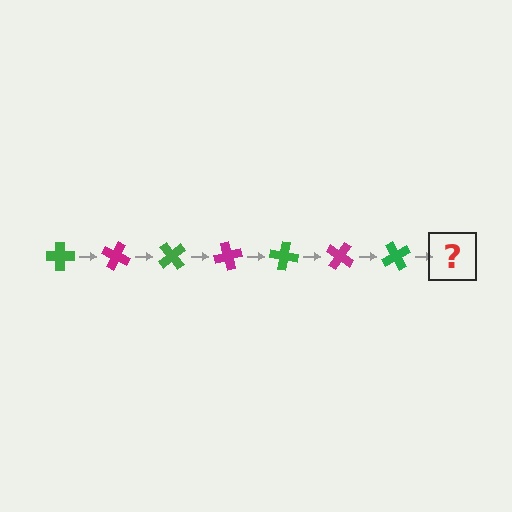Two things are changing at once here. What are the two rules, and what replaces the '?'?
The two rules are that it rotates 25 degrees each step and the color cycles through green and magenta. The '?' should be a magenta cross, rotated 175 degrees from the start.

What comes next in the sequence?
The next element should be a magenta cross, rotated 175 degrees from the start.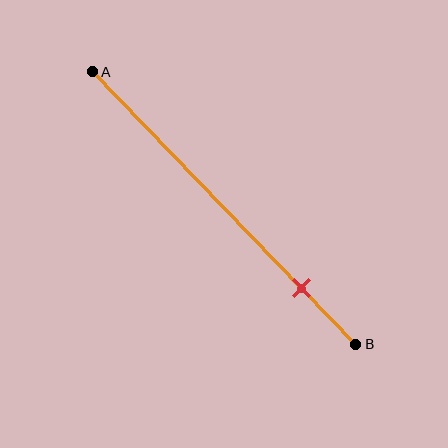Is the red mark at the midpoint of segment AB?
No, the mark is at about 80% from A, not at the 50% midpoint.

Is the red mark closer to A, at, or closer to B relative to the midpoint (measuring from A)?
The red mark is closer to point B than the midpoint of segment AB.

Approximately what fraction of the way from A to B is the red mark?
The red mark is approximately 80% of the way from A to B.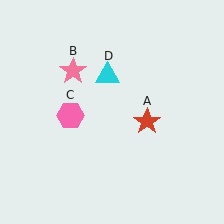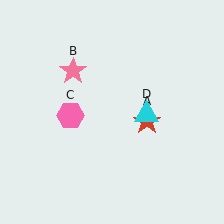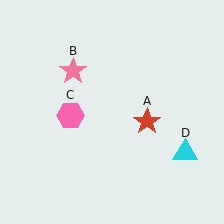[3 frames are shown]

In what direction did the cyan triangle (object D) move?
The cyan triangle (object D) moved down and to the right.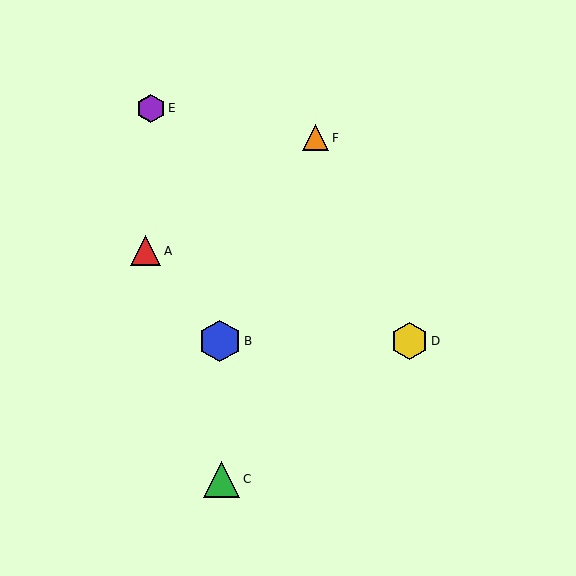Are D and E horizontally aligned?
No, D is at y≈341 and E is at y≈108.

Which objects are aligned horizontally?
Objects B, D are aligned horizontally.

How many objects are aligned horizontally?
2 objects (B, D) are aligned horizontally.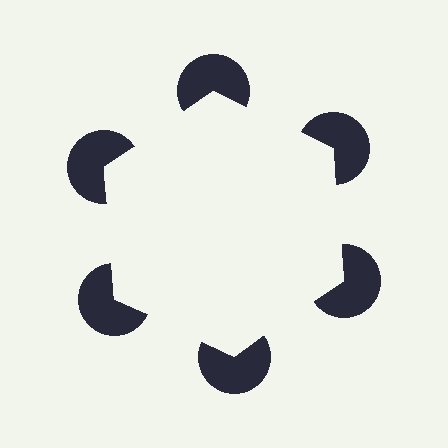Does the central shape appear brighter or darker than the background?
It typically appears slightly brighter than the background, even though no actual brightness change is drawn.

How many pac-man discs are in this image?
There are 6 — one at each vertex of the illusory hexagon.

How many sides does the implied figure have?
6 sides.